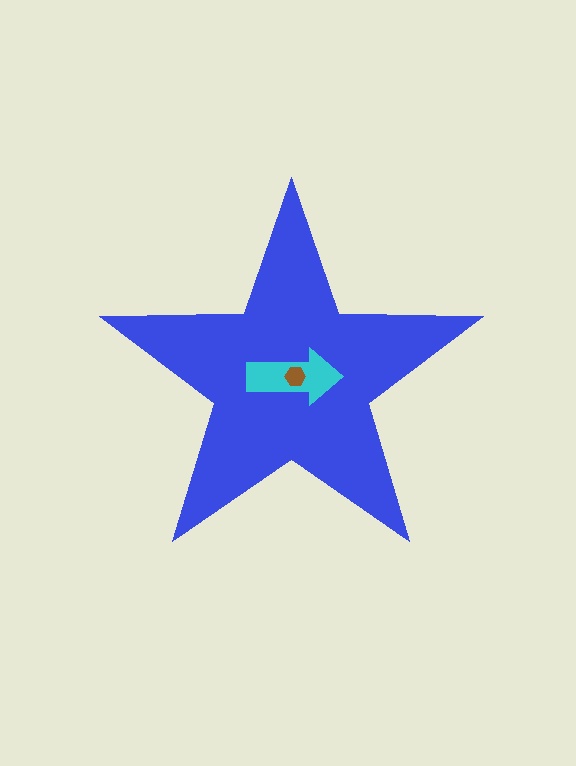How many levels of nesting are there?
3.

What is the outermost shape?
The blue star.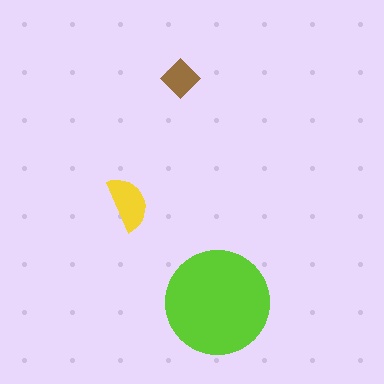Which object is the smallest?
The brown diamond.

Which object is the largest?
The lime circle.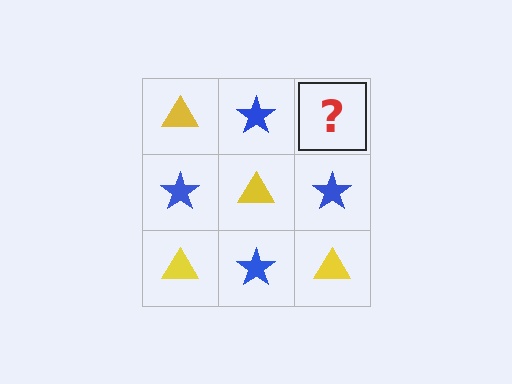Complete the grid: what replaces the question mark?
The question mark should be replaced with a yellow triangle.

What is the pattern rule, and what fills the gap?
The rule is that it alternates yellow triangle and blue star in a checkerboard pattern. The gap should be filled with a yellow triangle.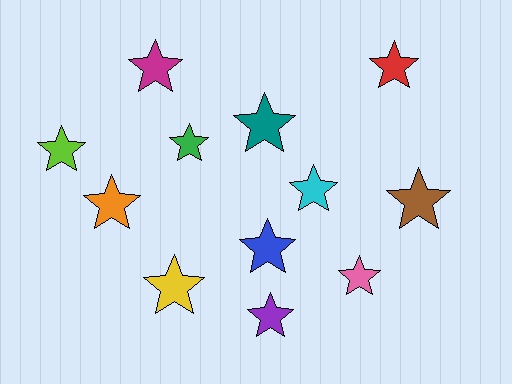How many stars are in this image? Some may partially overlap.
There are 12 stars.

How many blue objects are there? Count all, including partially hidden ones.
There is 1 blue object.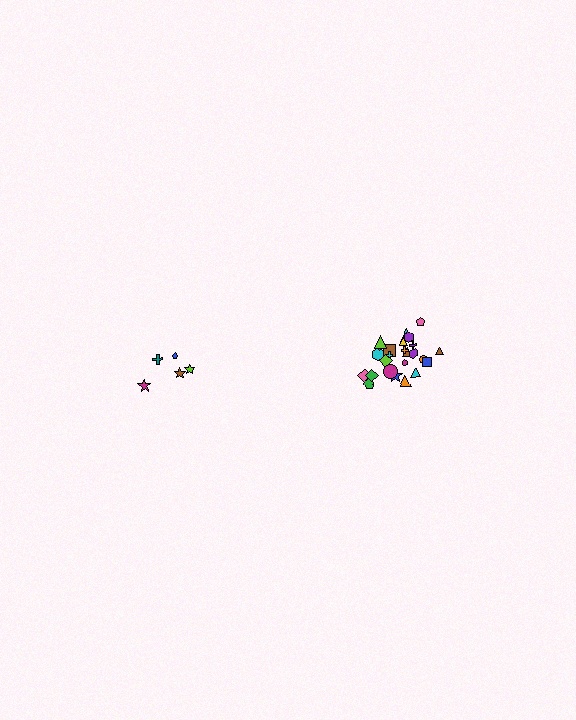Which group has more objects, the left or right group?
The right group.